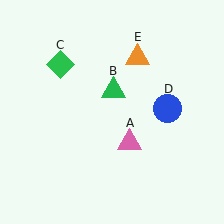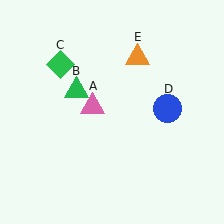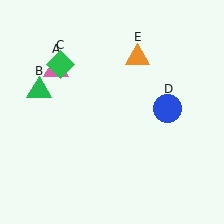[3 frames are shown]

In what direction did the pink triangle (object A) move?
The pink triangle (object A) moved up and to the left.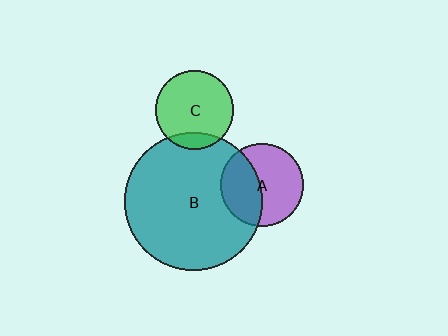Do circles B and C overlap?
Yes.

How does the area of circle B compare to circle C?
Approximately 3.1 times.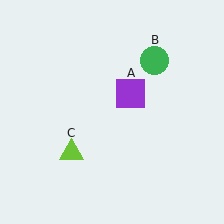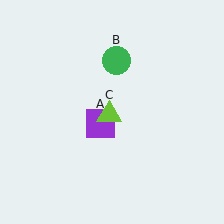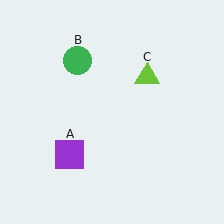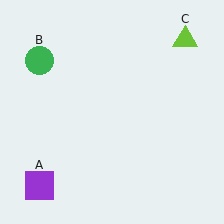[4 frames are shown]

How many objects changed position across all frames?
3 objects changed position: purple square (object A), green circle (object B), lime triangle (object C).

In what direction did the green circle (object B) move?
The green circle (object B) moved left.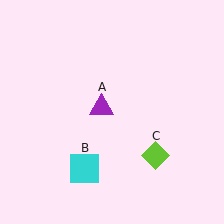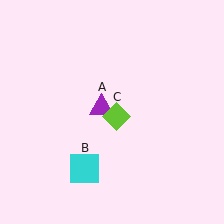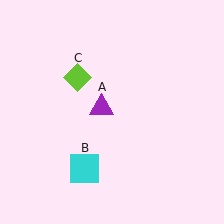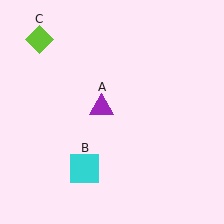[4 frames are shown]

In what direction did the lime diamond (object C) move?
The lime diamond (object C) moved up and to the left.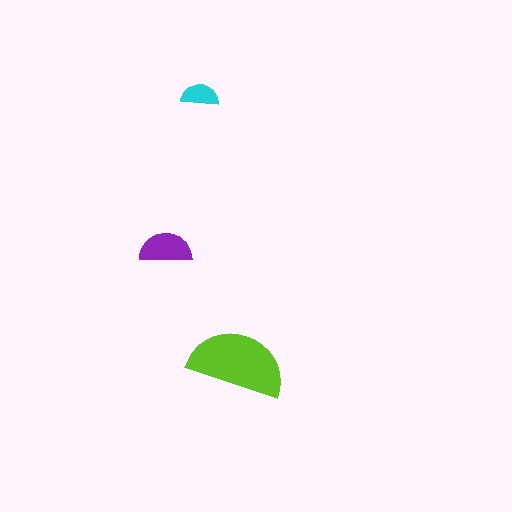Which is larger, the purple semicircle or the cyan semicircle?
The purple one.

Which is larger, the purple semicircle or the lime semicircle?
The lime one.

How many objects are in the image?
There are 3 objects in the image.